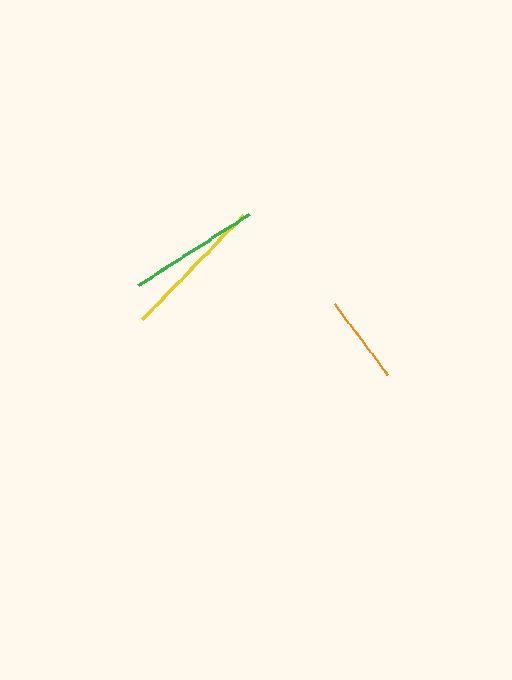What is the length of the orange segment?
The orange segment is approximately 89 pixels long.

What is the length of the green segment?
The green segment is approximately 131 pixels long.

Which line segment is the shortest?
The orange line is the shortest at approximately 89 pixels.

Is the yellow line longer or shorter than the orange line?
The yellow line is longer than the orange line.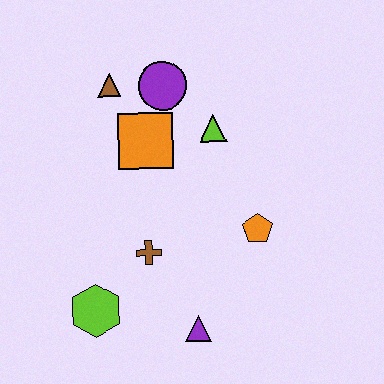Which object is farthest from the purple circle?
The purple triangle is farthest from the purple circle.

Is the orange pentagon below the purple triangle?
No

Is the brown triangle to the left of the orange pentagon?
Yes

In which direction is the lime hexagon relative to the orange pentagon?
The lime hexagon is to the left of the orange pentagon.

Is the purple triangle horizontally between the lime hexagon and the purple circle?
No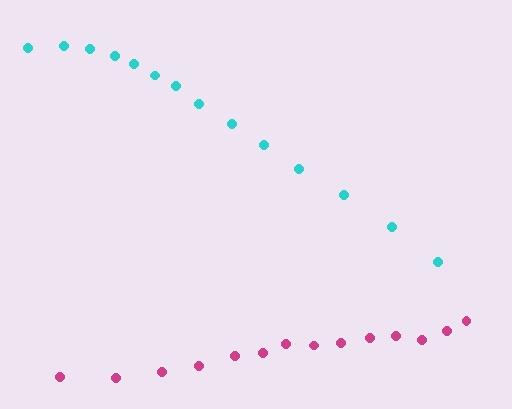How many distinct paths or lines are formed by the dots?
There are 2 distinct paths.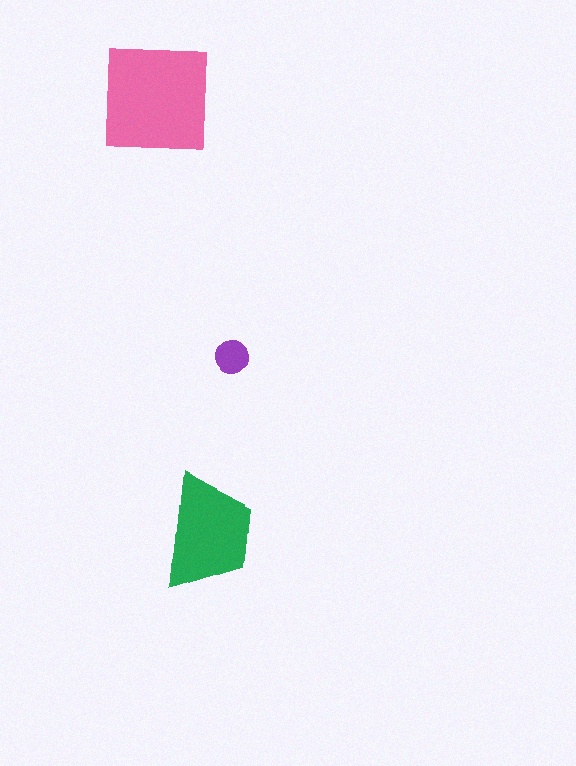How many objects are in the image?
There are 3 objects in the image.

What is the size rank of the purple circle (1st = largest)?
3rd.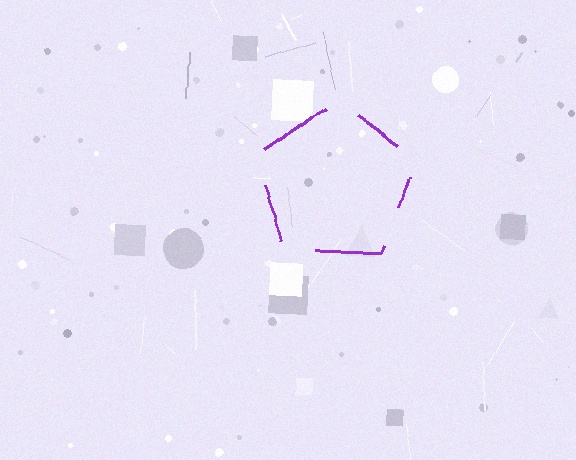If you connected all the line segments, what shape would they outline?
They would outline a pentagon.